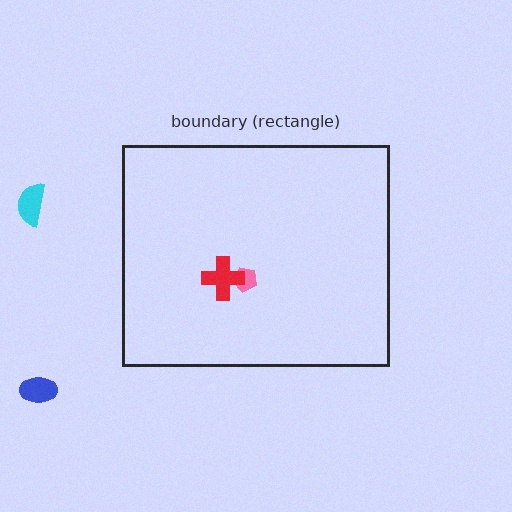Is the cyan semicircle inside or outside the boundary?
Outside.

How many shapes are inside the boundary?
2 inside, 2 outside.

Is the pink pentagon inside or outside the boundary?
Inside.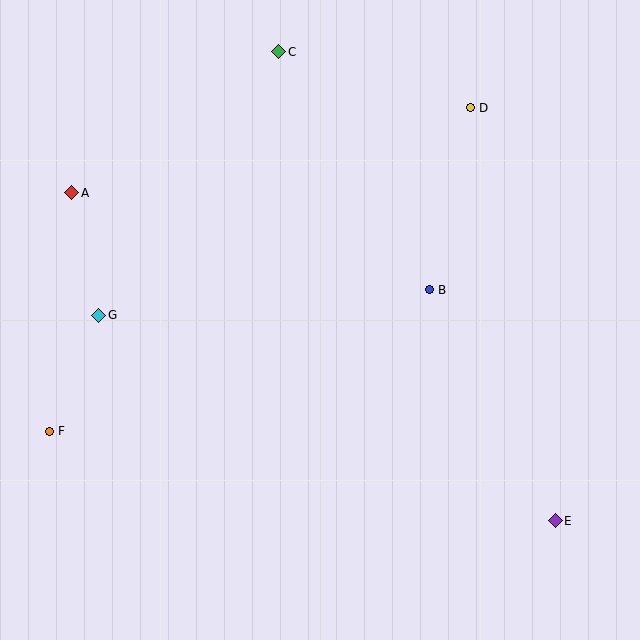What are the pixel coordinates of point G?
Point G is at (99, 315).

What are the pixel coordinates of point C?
Point C is at (279, 52).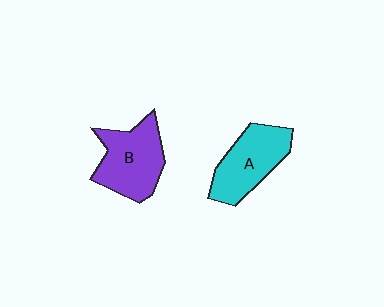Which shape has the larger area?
Shape B (purple).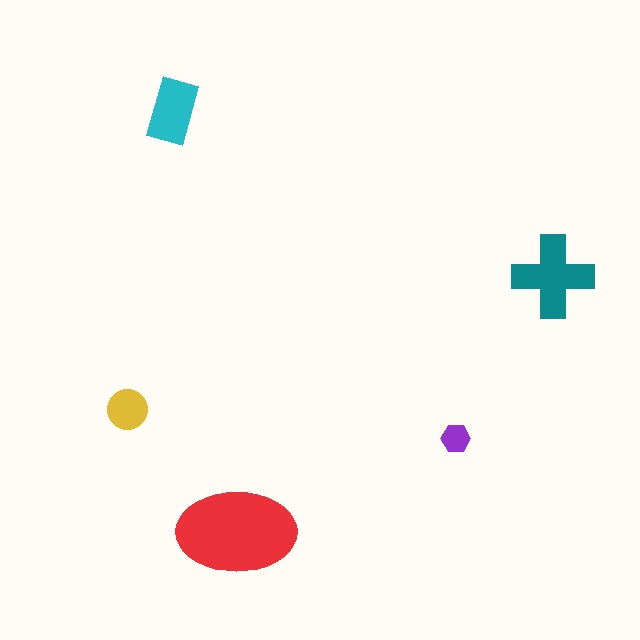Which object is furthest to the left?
The yellow circle is leftmost.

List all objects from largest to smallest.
The red ellipse, the teal cross, the cyan rectangle, the yellow circle, the purple hexagon.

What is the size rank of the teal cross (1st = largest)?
2nd.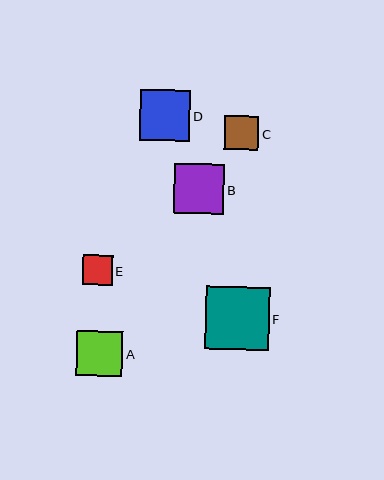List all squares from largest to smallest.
From largest to smallest: F, D, B, A, C, E.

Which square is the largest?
Square F is the largest with a size of approximately 64 pixels.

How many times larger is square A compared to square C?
Square A is approximately 1.3 times the size of square C.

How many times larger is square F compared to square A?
Square F is approximately 1.4 times the size of square A.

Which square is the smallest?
Square E is the smallest with a size of approximately 30 pixels.